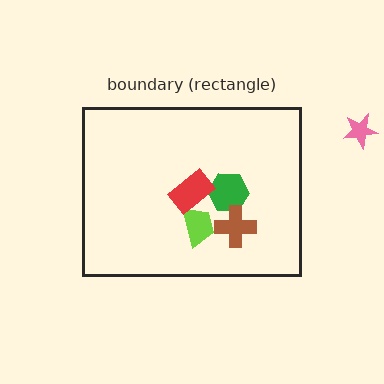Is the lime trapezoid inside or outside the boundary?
Inside.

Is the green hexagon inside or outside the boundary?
Inside.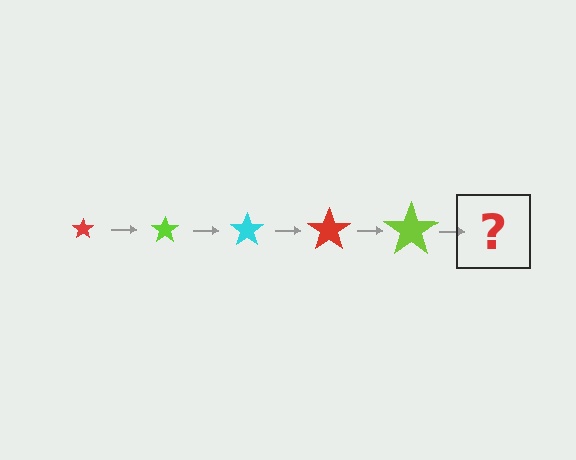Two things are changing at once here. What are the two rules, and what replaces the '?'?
The two rules are that the star grows larger each step and the color cycles through red, lime, and cyan. The '?' should be a cyan star, larger than the previous one.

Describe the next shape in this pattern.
It should be a cyan star, larger than the previous one.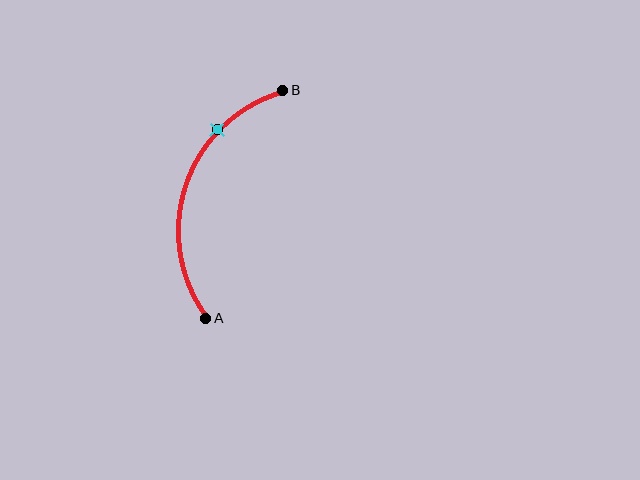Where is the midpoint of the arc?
The arc midpoint is the point on the curve farthest from the straight line joining A and B. It sits to the left of that line.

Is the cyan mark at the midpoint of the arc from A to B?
No. The cyan mark lies on the arc but is closer to endpoint B. The arc midpoint would be at the point on the curve equidistant along the arc from both A and B.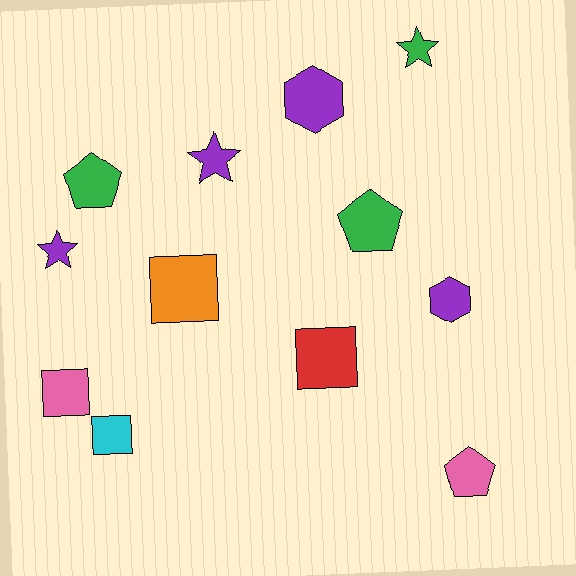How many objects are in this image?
There are 12 objects.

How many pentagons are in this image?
There are 3 pentagons.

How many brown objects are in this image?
There are no brown objects.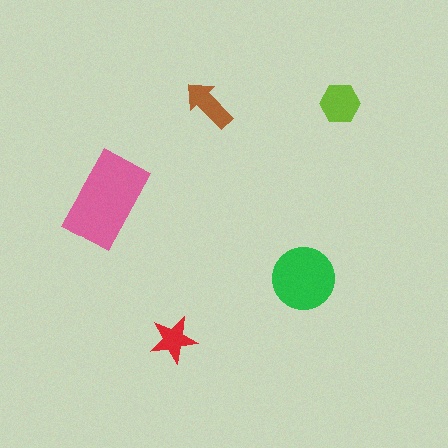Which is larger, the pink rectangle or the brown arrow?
The pink rectangle.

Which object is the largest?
The pink rectangle.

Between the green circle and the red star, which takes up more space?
The green circle.